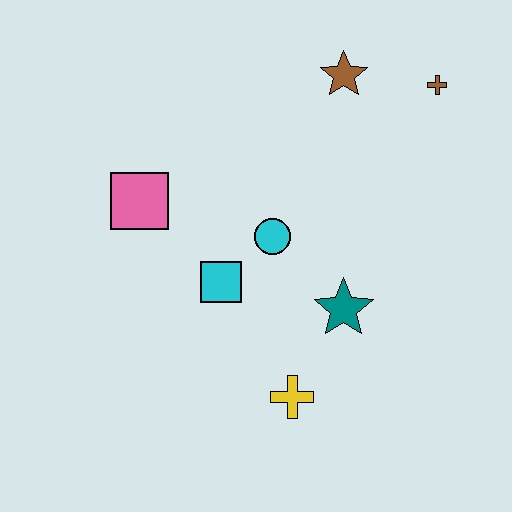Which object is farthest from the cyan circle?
The brown cross is farthest from the cyan circle.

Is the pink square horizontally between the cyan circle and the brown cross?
No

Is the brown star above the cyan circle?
Yes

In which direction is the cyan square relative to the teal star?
The cyan square is to the left of the teal star.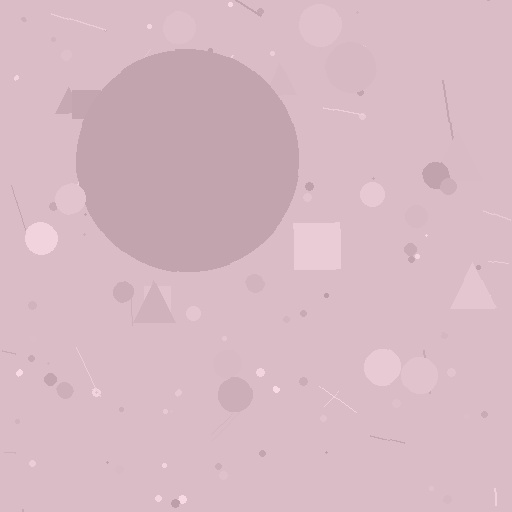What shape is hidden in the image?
A circle is hidden in the image.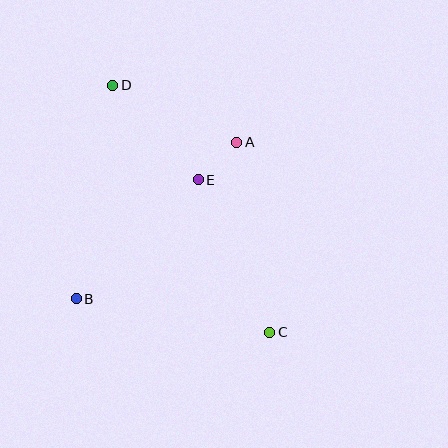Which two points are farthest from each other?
Points C and D are farthest from each other.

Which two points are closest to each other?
Points A and E are closest to each other.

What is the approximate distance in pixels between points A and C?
The distance between A and C is approximately 193 pixels.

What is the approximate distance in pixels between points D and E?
The distance between D and E is approximately 128 pixels.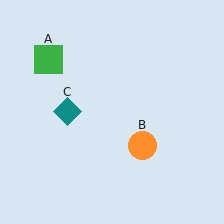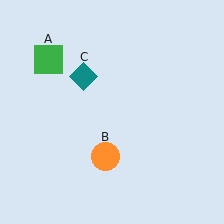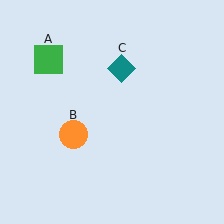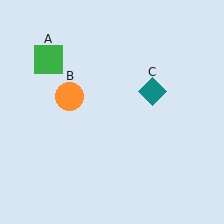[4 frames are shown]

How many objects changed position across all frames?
2 objects changed position: orange circle (object B), teal diamond (object C).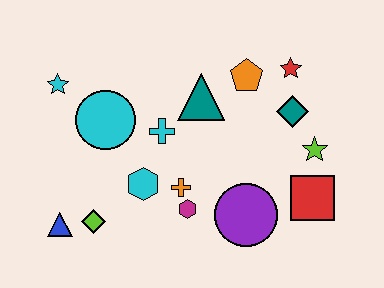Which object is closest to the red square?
The lime star is closest to the red square.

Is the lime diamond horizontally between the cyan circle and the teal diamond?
No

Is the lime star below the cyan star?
Yes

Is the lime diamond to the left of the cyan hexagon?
Yes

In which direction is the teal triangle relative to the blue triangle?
The teal triangle is to the right of the blue triangle.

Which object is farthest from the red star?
The blue triangle is farthest from the red star.